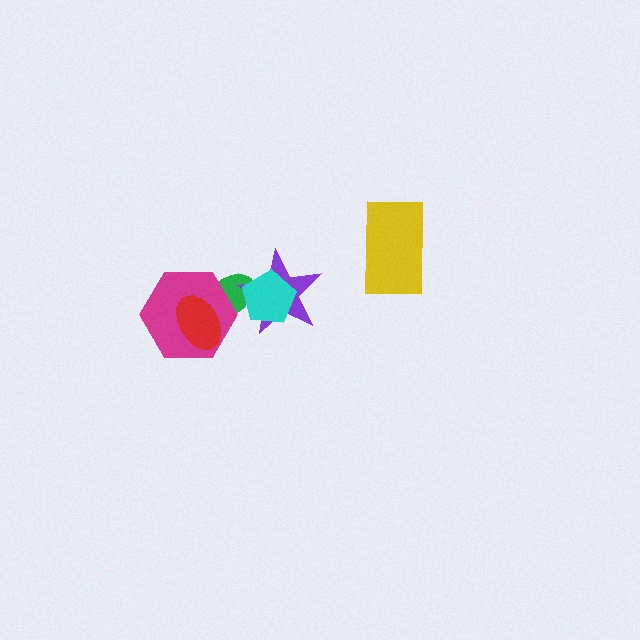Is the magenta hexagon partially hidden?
Yes, it is partially covered by another shape.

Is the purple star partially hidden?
Yes, it is partially covered by another shape.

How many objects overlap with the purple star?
2 objects overlap with the purple star.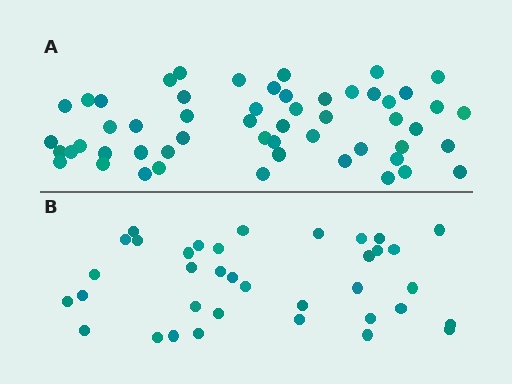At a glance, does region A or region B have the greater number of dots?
Region A (the top region) has more dots.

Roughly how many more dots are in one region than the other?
Region A has approximately 20 more dots than region B.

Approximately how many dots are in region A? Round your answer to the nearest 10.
About 50 dots. (The exact count is 54, which rounds to 50.)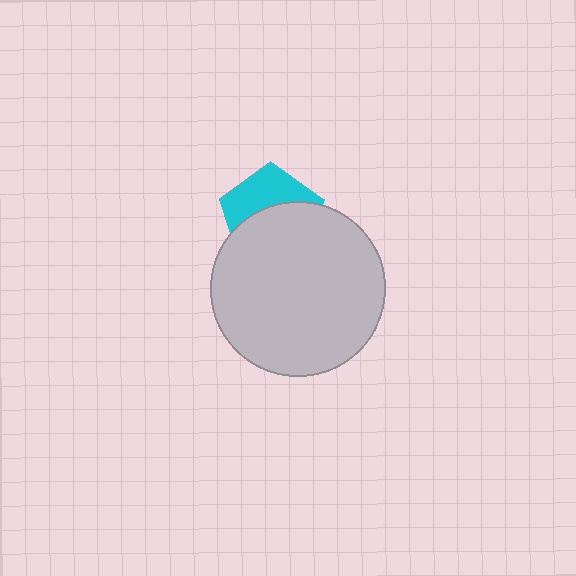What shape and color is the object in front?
The object in front is a light gray circle.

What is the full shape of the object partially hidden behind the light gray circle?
The partially hidden object is a cyan pentagon.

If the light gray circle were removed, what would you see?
You would see the complete cyan pentagon.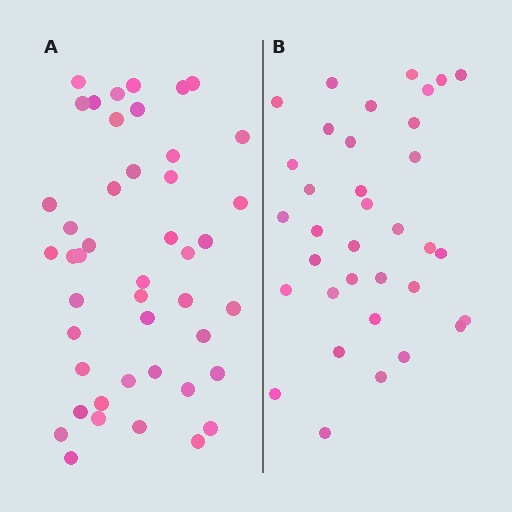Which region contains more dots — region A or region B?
Region A (the left region) has more dots.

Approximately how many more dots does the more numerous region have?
Region A has roughly 10 or so more dots than region B.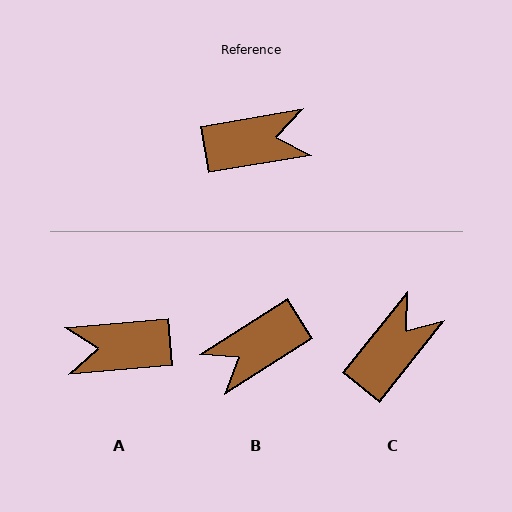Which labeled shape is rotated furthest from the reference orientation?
A, about 175 degrees away.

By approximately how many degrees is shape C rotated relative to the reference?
Approximately 42 degrees counter-clockwise.